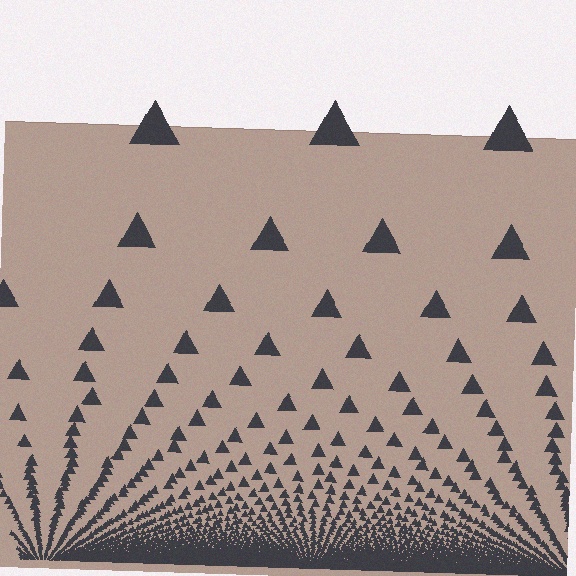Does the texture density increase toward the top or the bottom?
Density increases toward the bottom.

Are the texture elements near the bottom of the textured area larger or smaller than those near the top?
Smaller. The gradient is inverted — elements near the bottom are smaller and denser.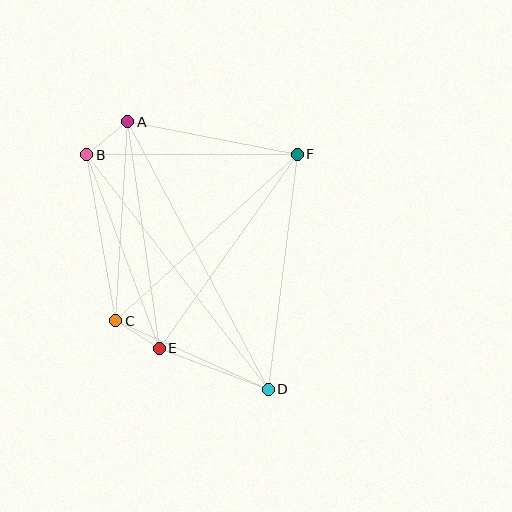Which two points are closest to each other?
Points C and E are closest to each other.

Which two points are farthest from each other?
Points A and D are farthest from each other.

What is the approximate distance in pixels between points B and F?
The distance between B and F is approximately 210 pixels.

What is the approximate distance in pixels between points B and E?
The distance between B and E is approximately 207 pixels.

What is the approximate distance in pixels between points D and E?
The distance between D and E is approximately 117 pixels.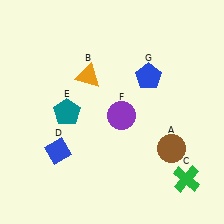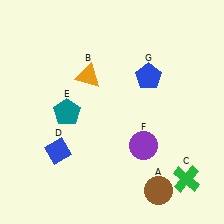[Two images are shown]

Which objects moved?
The objects that moved are: the brown circle (A), the purple circle (F).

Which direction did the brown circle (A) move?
The brown circle (A) moved down.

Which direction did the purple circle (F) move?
The purple circle (F) moved down.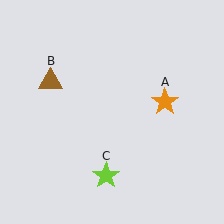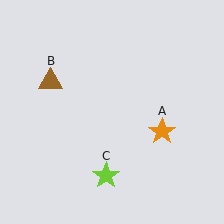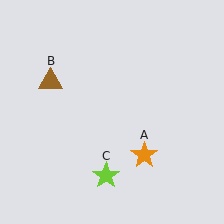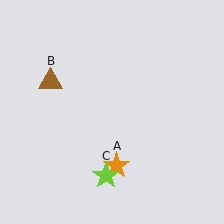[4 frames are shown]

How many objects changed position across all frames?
1 object changed position: orange star (object A).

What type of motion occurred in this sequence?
The orange star (object A) rotated clockwise around the center of the scene.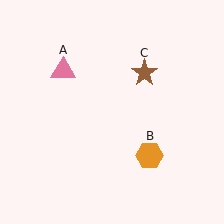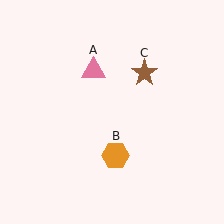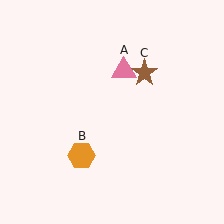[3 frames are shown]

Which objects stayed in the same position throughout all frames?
Brown star (object C) remained stationary.